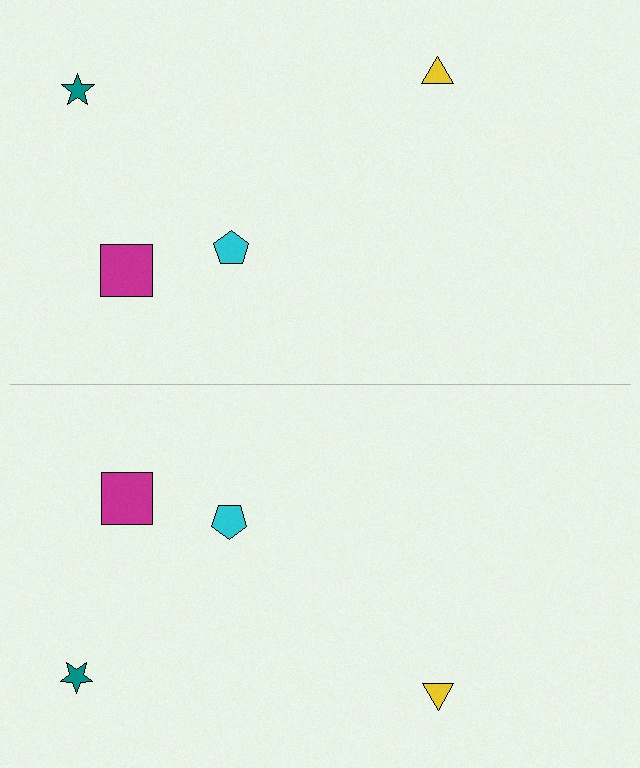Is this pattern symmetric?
Yes, this pattern has bilateral (reflection) symmetry.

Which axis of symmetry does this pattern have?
The pattern has a horizontal axis of symmetry running through the center of the image.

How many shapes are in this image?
There are 8 shapes in this image.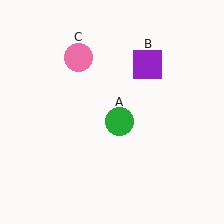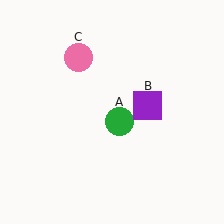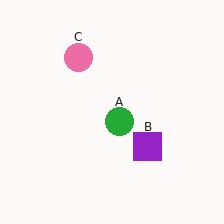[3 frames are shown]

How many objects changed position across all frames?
1 object changed position: purple square (object B).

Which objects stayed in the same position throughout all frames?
Green circle (object A) and pink circle (object C) remained stationary.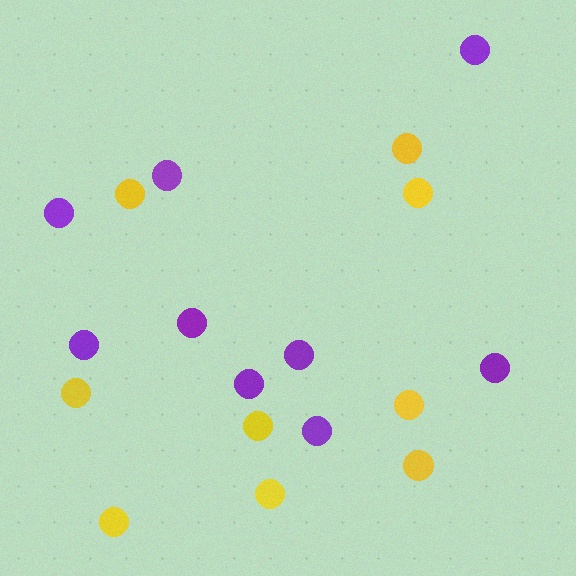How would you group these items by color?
There are 2 groups: one group of purple circles (9) and one group of yellow circles (9).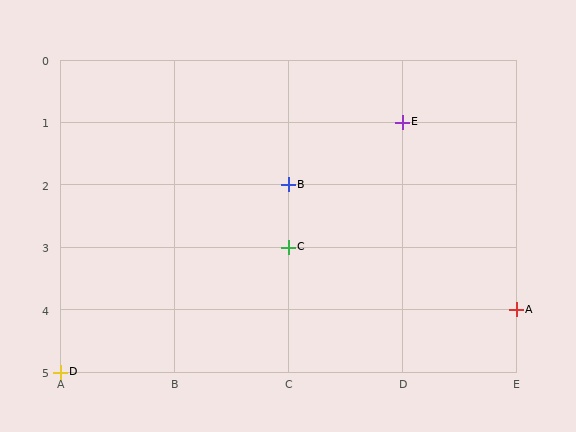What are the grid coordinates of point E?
Point E is at grid coordinates (D, 1).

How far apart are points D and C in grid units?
Points D and C are 2 columns and 2 rows apart (about 2.8 grid units diagonally).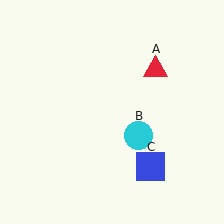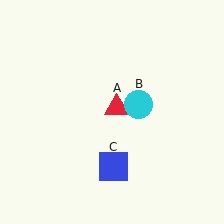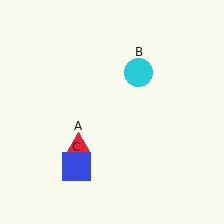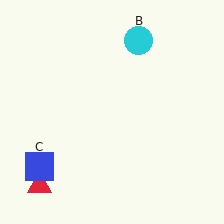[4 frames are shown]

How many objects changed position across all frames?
3 objects changed position: red triangle (object A), cyan circle (object B), blue square (object C).